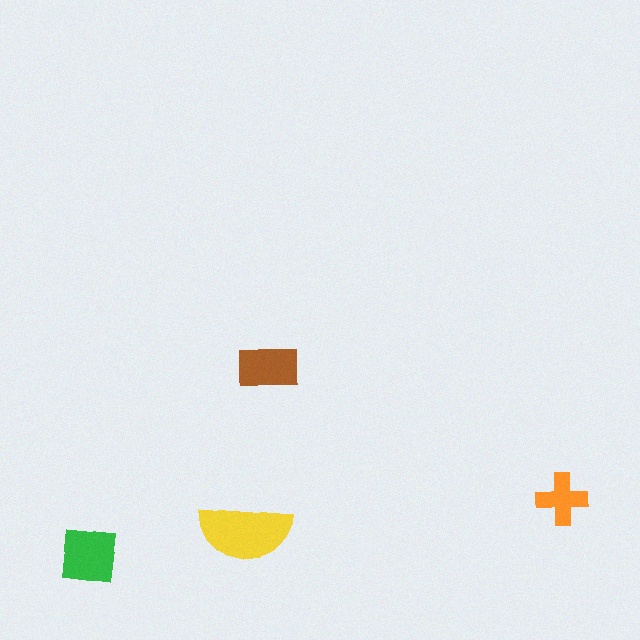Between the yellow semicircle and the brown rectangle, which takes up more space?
The yellow semicircle.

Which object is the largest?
The yellow semicircle.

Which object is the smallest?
The orange cross.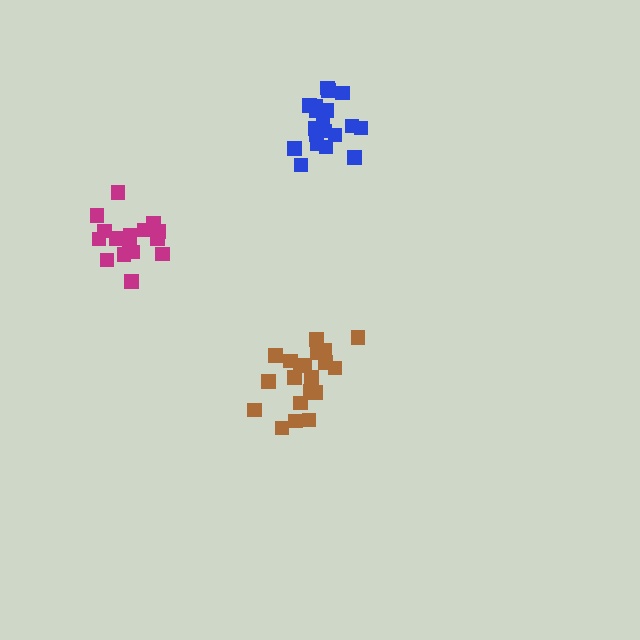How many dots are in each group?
Group 1: 20 dots, Group 2: 19 dots, Group 3: 17 dots (56 total).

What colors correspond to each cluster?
The clusters are colored: brown, blue, magenta.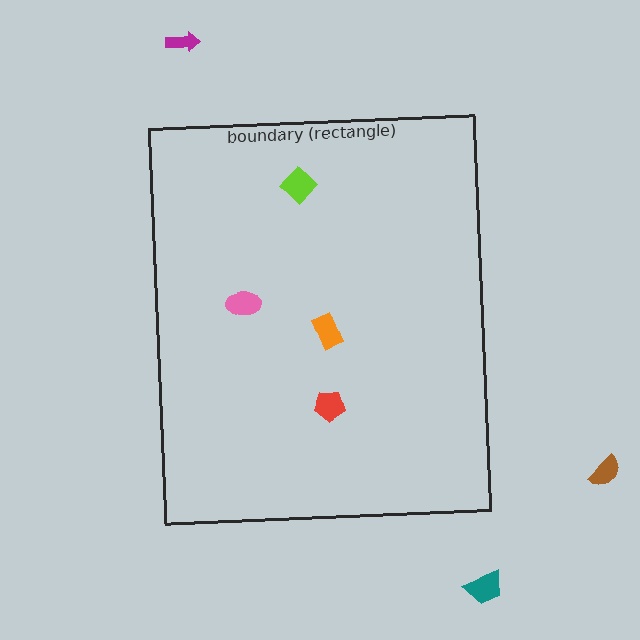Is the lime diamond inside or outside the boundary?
Inside.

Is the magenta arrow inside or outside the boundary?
Outside.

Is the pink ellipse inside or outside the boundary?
Inside.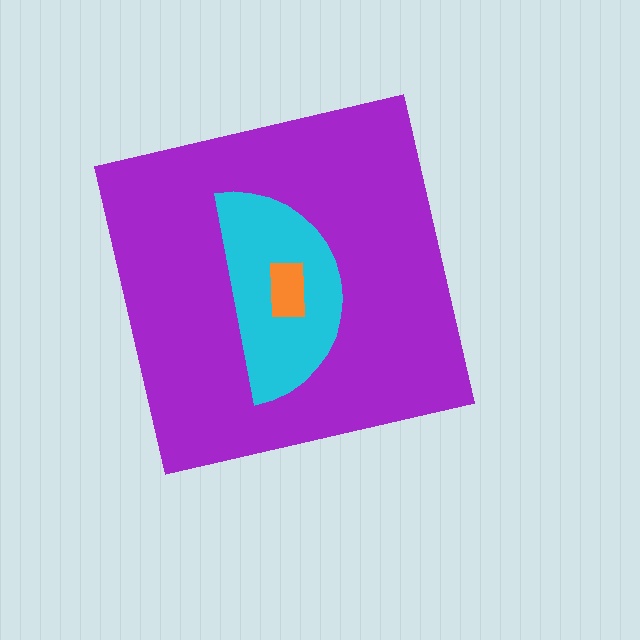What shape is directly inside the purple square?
The cyan semicircle.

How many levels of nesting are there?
3.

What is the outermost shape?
The purple square.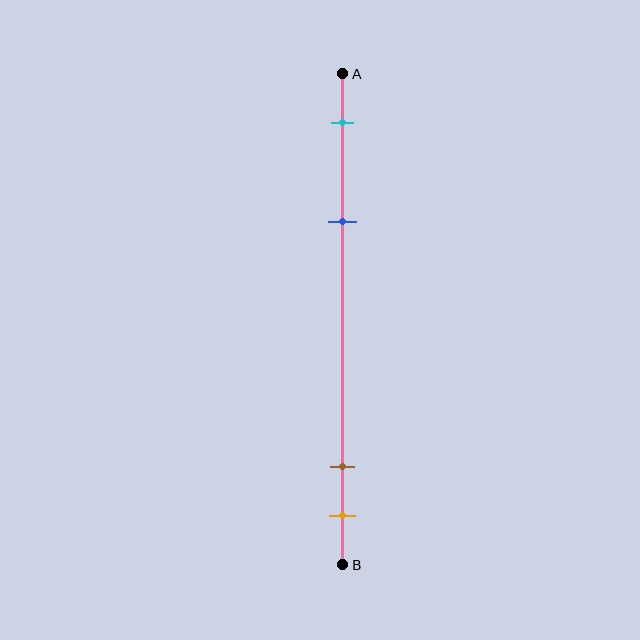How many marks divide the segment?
There are 4 marks dividing the segment.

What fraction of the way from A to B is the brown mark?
The brown mark is approximately 80% (0.8) of the way from A to B.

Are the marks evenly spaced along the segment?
No, the marks are not evenly spaced.